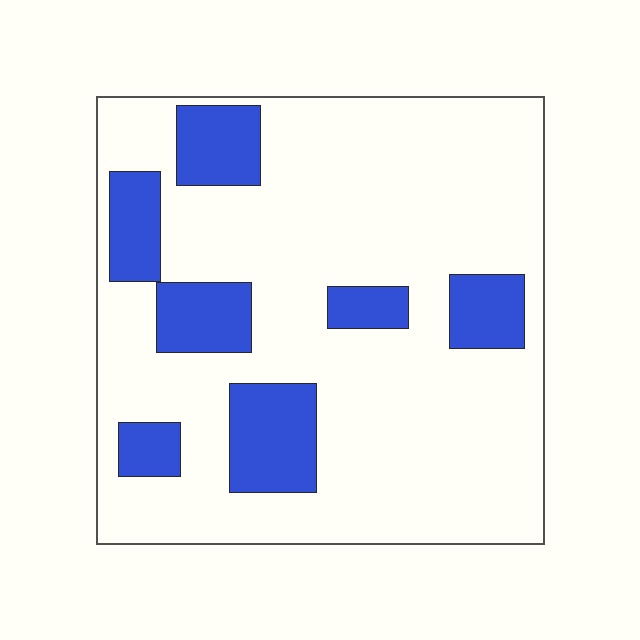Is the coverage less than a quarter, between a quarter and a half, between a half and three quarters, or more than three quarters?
Less than a quarter.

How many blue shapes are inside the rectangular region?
7.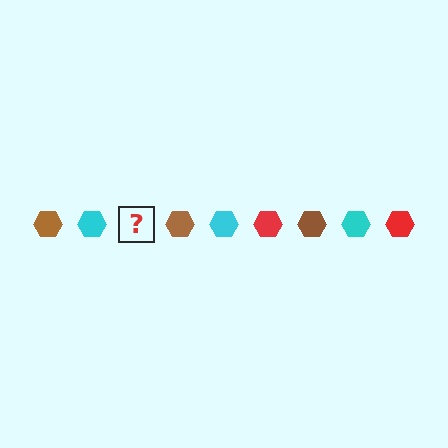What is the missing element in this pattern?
The missing element is a red hexagon.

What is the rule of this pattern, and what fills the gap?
The rule is that the pattern cycles through brown, cyan, red hexagons. The gap should be filled with a red hexagon.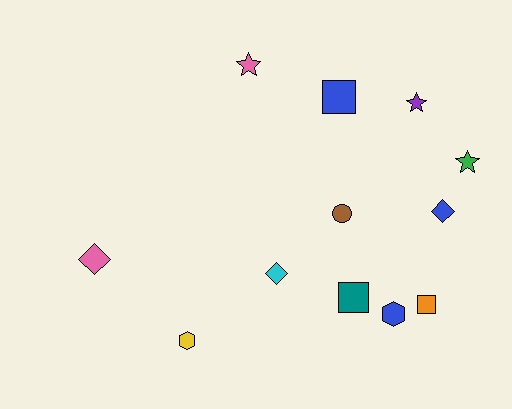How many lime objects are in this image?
There are no lime objects.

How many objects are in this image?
There are 12 objects.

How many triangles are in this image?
There are no triangles.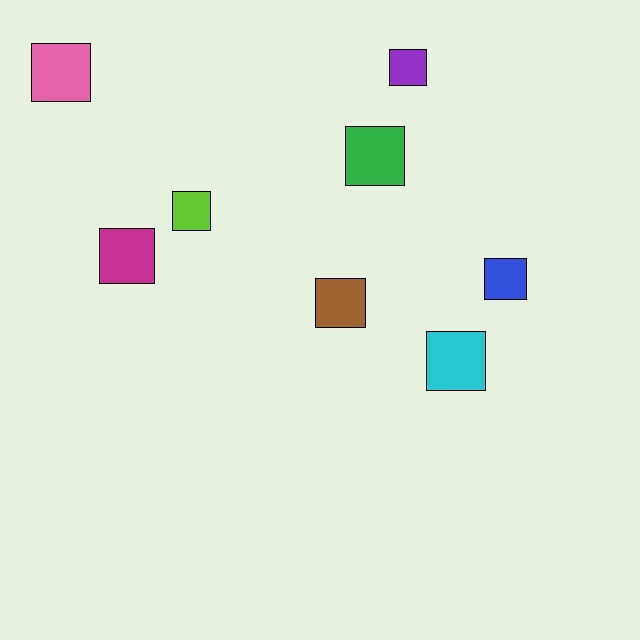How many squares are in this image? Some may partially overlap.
There are 8 squares.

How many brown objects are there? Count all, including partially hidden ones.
There is 1 brown object.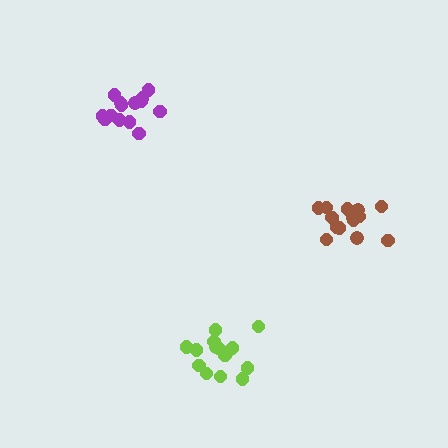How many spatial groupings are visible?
There are 3 spatial groupings.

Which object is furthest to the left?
The purple cluster is leftmost.